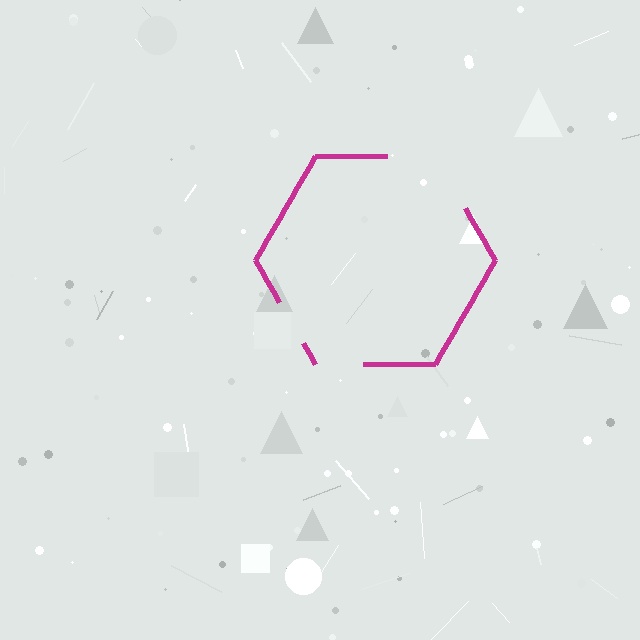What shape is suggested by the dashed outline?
The dashed outline suggests a hexagon.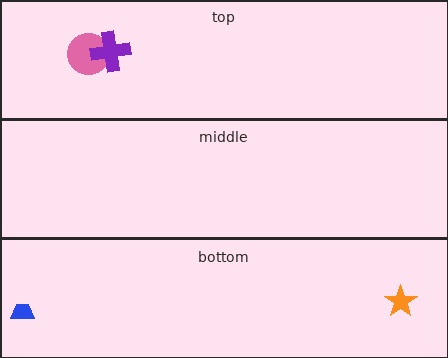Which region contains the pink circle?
The top region.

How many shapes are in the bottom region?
2.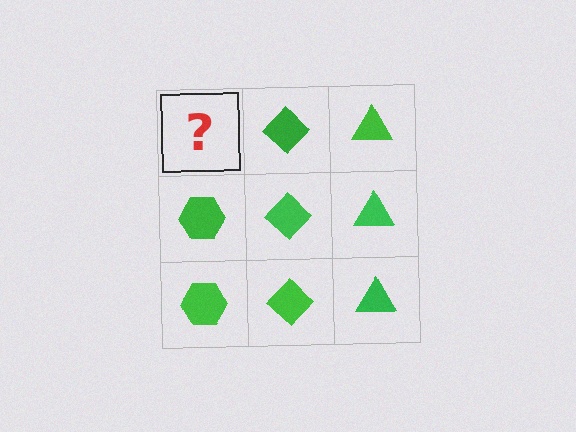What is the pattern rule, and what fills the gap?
The rule is that each column has a consistent shape. The gap should be filled with a green hexagon.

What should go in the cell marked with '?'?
The missing cell should contain a green hexagon.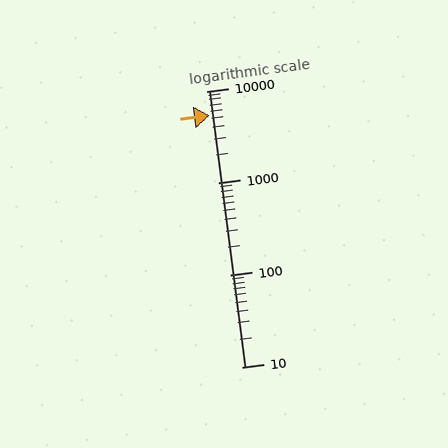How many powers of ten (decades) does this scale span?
The scale spans 3 decades, from 10 to 10000.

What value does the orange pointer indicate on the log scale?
The pointer indicates approximately 5400.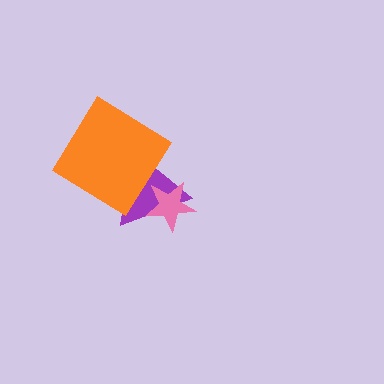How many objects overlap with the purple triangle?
2 objects overlap with the purple triangle.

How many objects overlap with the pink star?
1 object overlaps with the pink star.